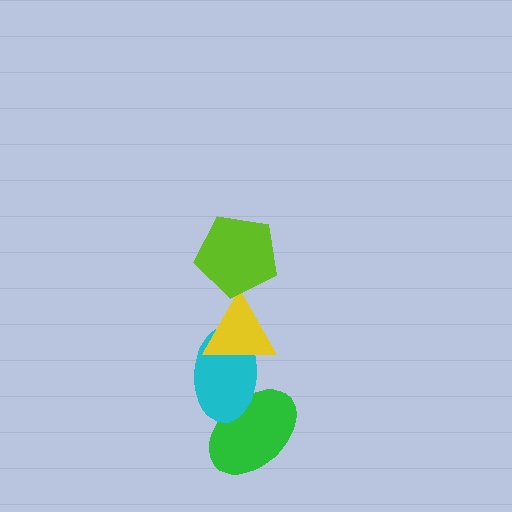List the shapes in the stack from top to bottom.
From top to bottom: the lime pentagon, the yellow triangle, the cyan ellipse, the green ellipse.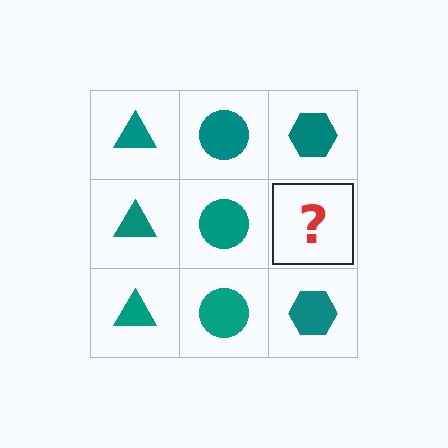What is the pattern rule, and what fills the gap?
The rule is that each column has a consistent shape. The gap should be filled with a teal hexagon.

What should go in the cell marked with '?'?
The missing cell should contain a teal hexagon.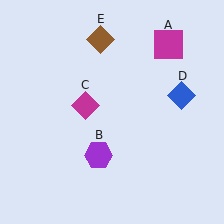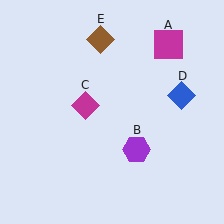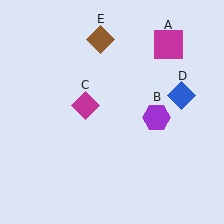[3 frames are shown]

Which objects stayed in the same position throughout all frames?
Magenta square (object A) and magenta diamond (object C) and blue diamond (object D) and brown diamond (object E) remained stationary.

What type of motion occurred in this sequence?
The purple hexagon (object B) rotated counterclockwise around the center of the scene.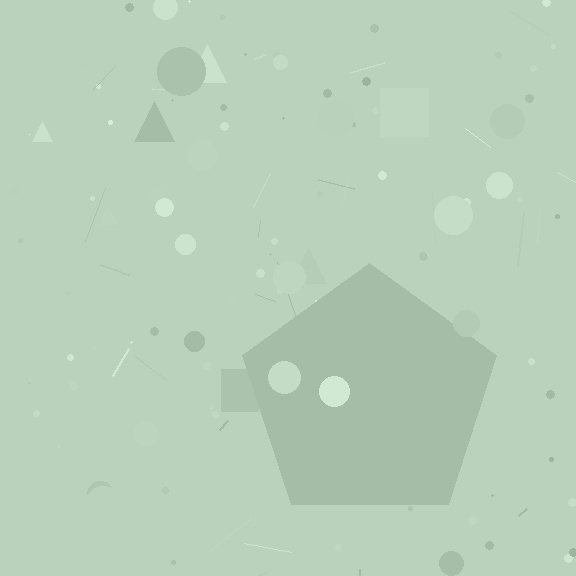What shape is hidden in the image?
A pentagon is hidden in the image.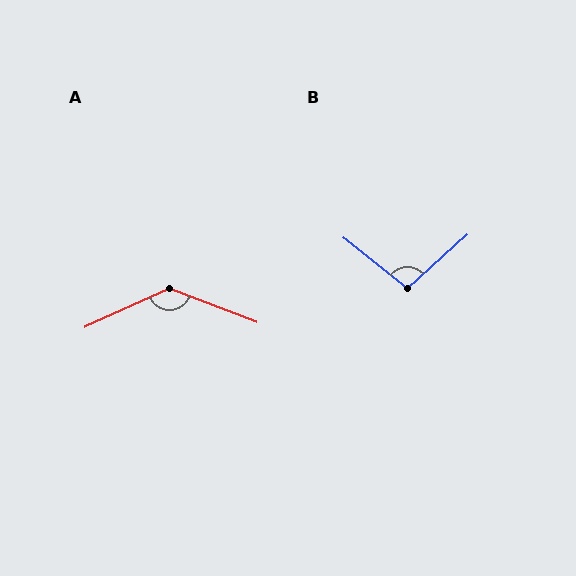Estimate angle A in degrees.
Approximately 134 degrees.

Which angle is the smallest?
B, at approximately 100 degrees.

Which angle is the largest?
A, at approximately 134 degrees.